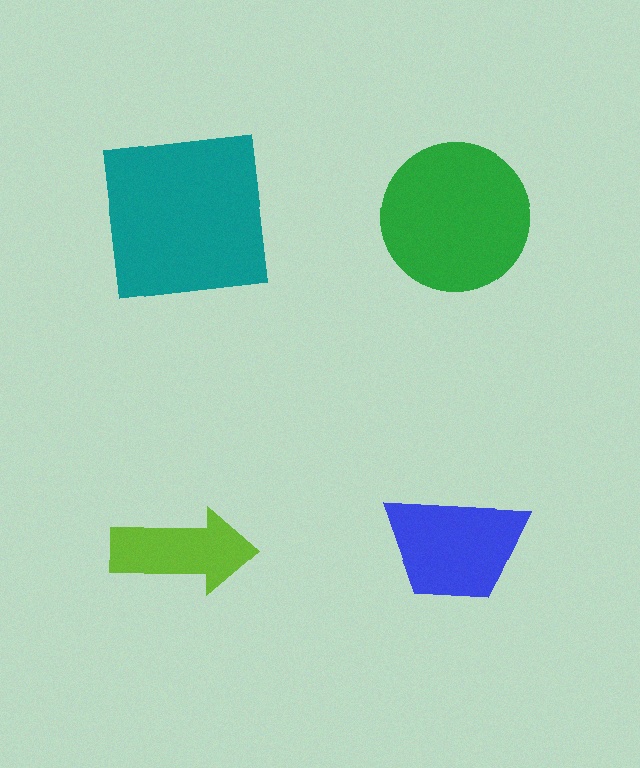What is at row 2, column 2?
A blue trapezoid.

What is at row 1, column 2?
A green circle.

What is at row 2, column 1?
A lime arrow.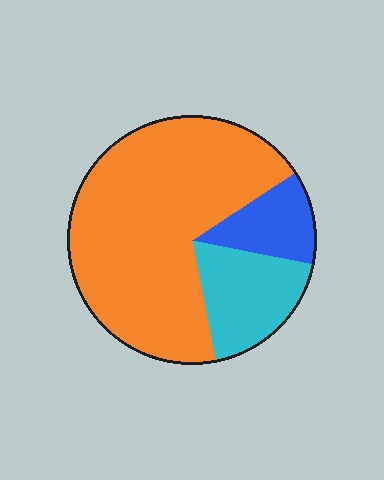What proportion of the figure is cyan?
Cyan takes up about one fifth (1/5) of the figure.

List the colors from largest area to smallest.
From largest to smallest: orange, cyan, blue.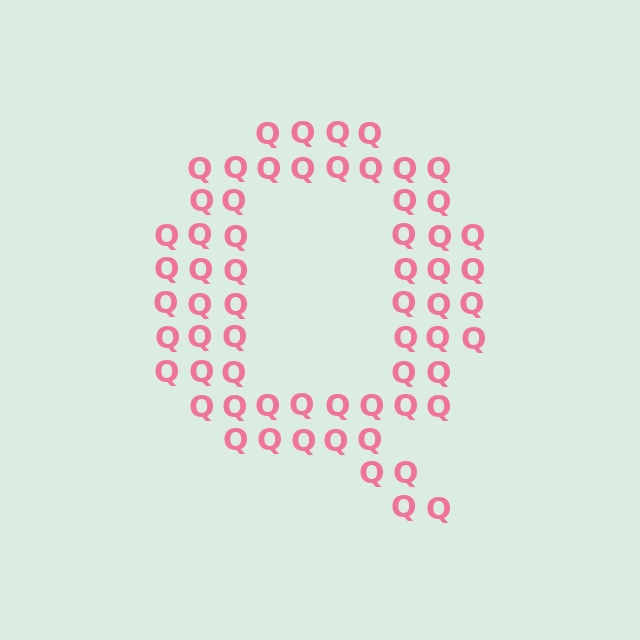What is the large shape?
The large shape is the letter Q.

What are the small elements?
The small elements are letter Q's.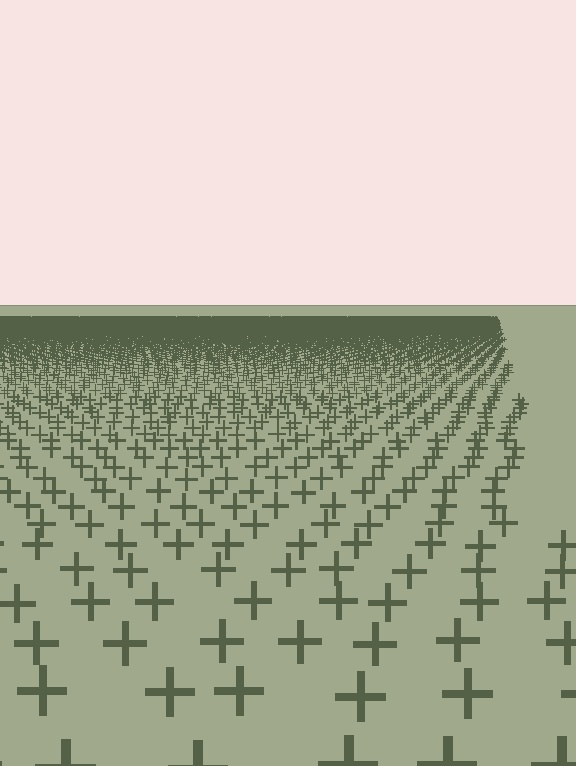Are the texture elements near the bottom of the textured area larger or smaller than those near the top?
Larger. Near the bottom, elements are closer to the viewer and appear at a bigger on-screen size.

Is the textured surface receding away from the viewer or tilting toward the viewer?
The surface is receding away from the viewer. Texture elements get smaller and denser toward the top.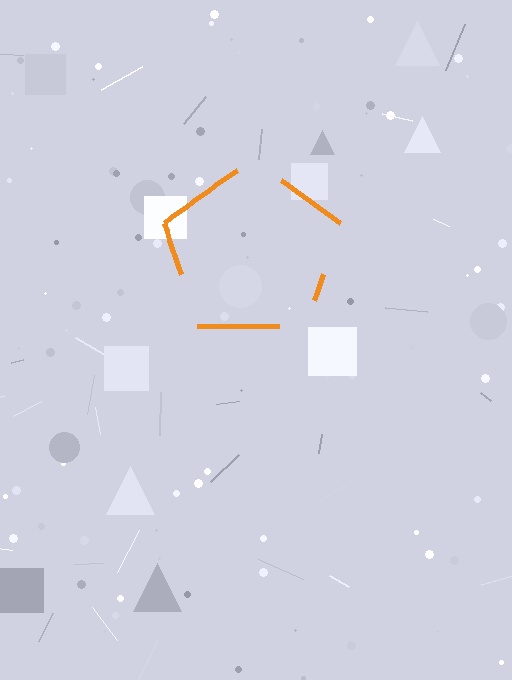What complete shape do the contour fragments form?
The contour fragments form a pentagon.